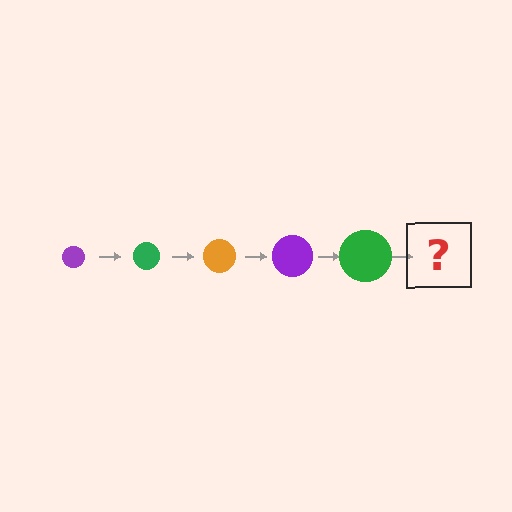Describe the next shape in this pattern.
It should be an orange circle, larger than the previous one.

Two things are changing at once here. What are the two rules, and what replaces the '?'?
The two rules are that the circle grows larger each step and the color cycles through purple, green, and orange. The '?' should be an orange circle, larger than the previous one.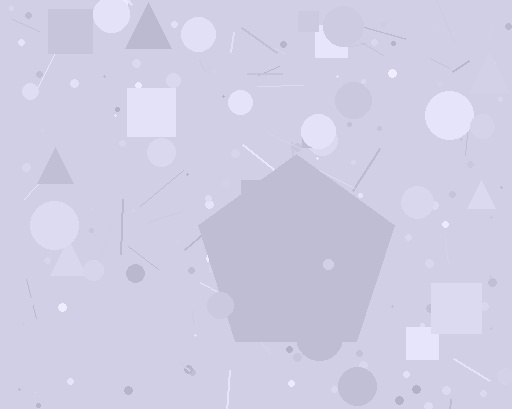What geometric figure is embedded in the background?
A pentagon is embedded in the background.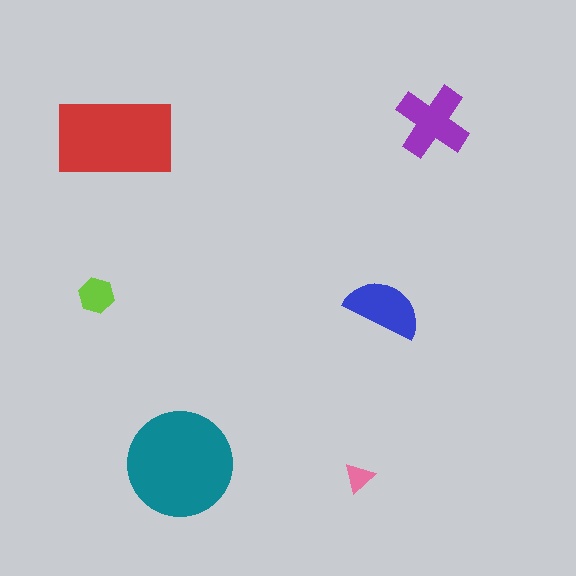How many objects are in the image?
There are 6 objects in the image.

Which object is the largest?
The teal circle.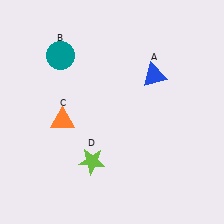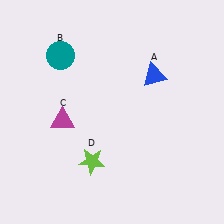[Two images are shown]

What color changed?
The triangle (C) changed from orange in Image 1 to magenta in Image 2.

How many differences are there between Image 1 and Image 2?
There is 1 difference between the two images.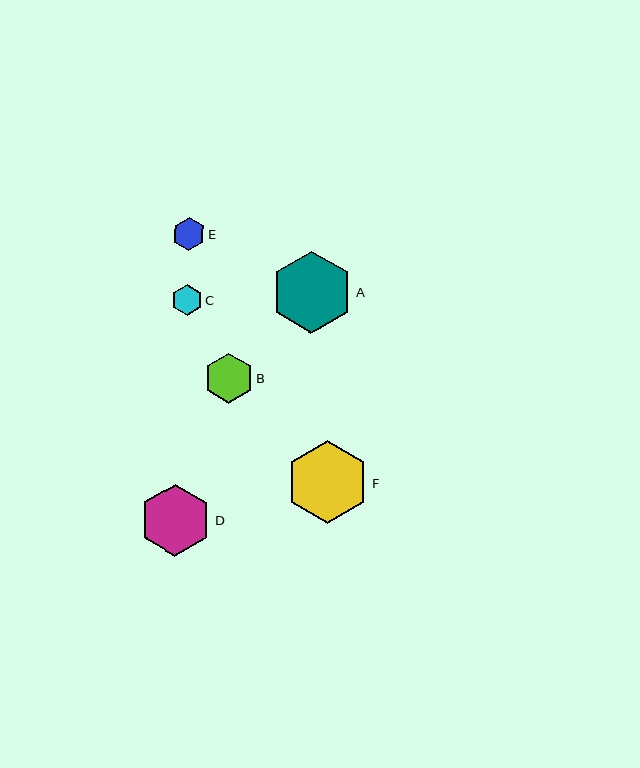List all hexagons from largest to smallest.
From largest to smallest: F, A, D, B, E, C.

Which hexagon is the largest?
Hexagon F is the largest with a size of approximately 83 pixels.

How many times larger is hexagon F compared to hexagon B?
Hexagon F is approximately 1.7 times the size of hexagon B.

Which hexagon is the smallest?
Hexagon C is the smallest with a size of approximately 31 pixels.